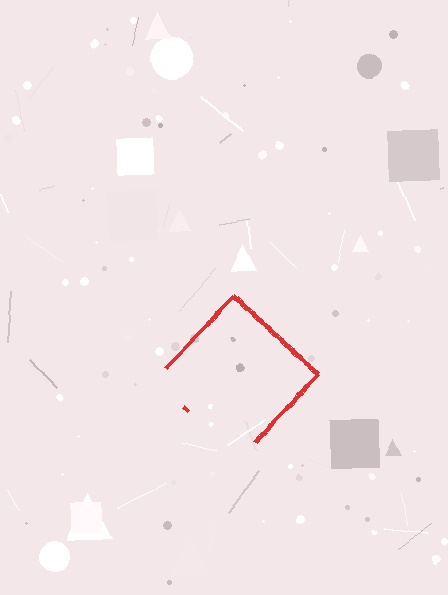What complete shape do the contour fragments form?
The contour fragments form a diamond.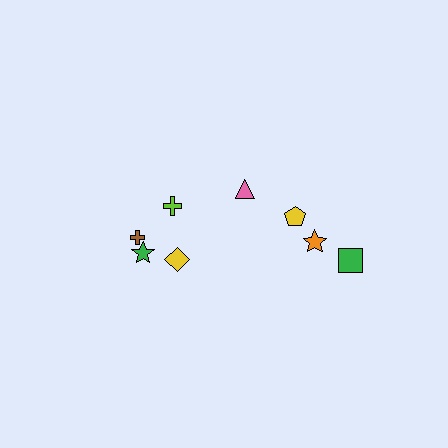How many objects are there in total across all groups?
There are 8 objects.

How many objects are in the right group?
There are 3 objects.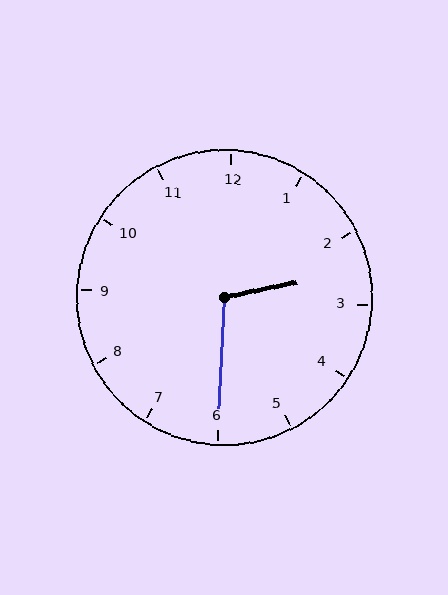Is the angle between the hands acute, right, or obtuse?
It is obtuse.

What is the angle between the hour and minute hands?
Approximately 105 degrees.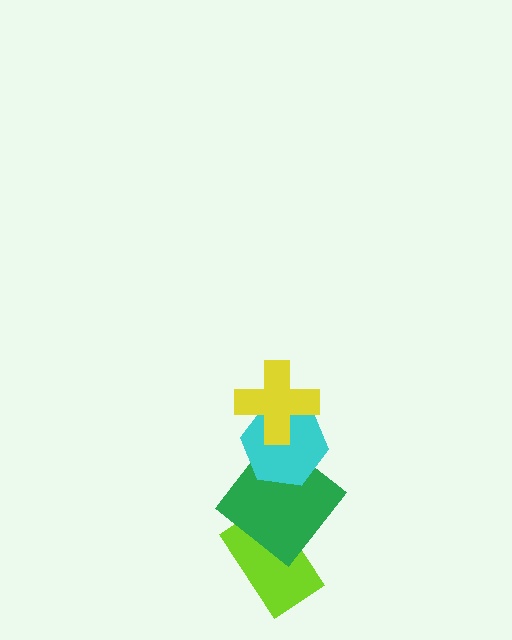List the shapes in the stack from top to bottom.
From top to bottom: the yellow cross, the cyan hexagon, the green diamond, the lime rectangle.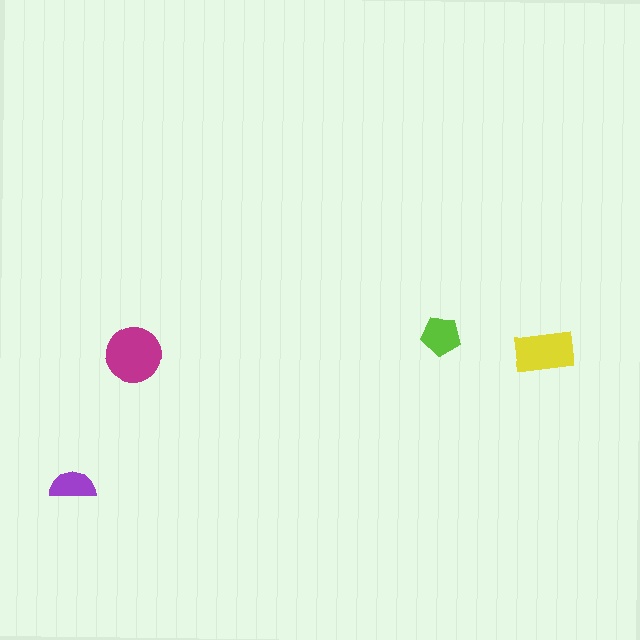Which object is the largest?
The magenta circle.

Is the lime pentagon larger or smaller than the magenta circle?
Smaller.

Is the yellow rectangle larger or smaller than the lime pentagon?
Larger.